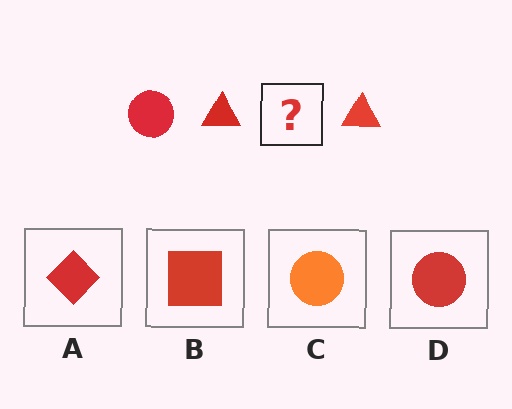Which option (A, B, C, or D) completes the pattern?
D.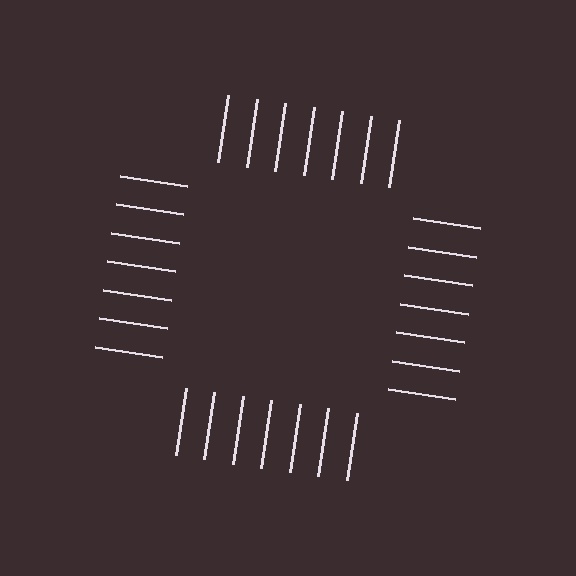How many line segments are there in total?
28 — 7 along each of the 4 edges.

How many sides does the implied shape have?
4 sides — the line-ends trace a square.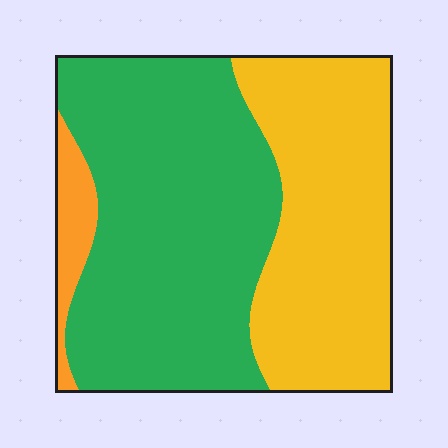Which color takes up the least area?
Orange, at roughly 5%.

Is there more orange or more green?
Green.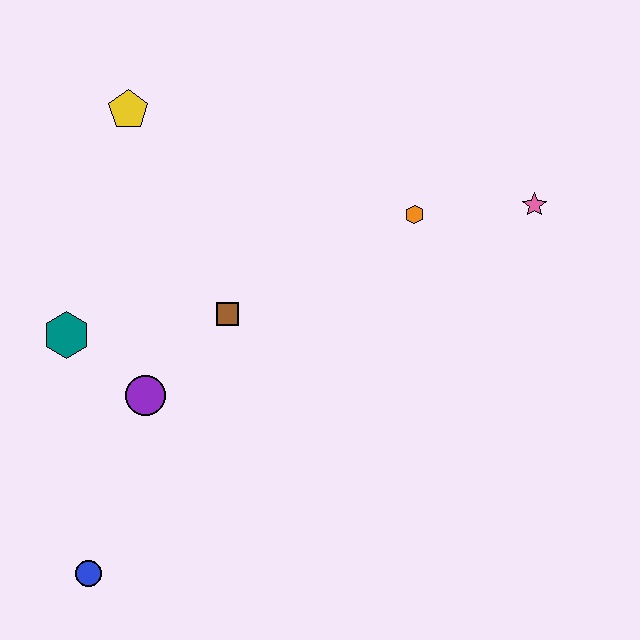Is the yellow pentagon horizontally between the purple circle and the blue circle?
Yes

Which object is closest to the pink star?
The orange hexagon is closest to the pink star.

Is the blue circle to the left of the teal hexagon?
No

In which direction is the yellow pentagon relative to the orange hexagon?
The yellow pentagon is to the left of the orange hexagon.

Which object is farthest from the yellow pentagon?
The blue circle is farthest from the yellow pentagon.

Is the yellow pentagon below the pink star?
No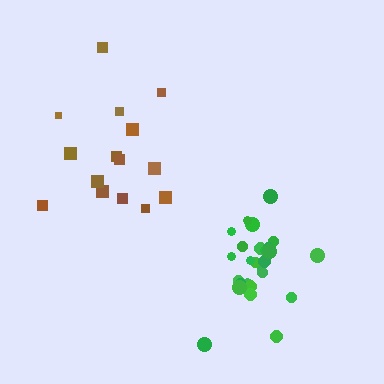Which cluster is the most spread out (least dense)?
Brown.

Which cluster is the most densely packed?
Green.